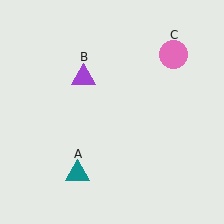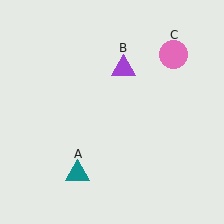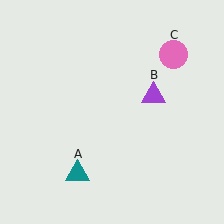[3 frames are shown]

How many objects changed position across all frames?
1 object changed position: purple triangle (object B).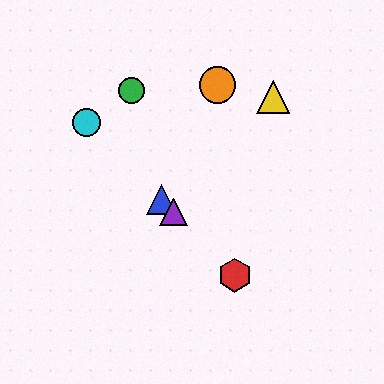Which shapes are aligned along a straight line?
The red hexagon, the blue triangle, the purple triangle, the cyan circle are aligned along a straight line.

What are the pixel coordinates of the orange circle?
The orange circle is at (218, 85).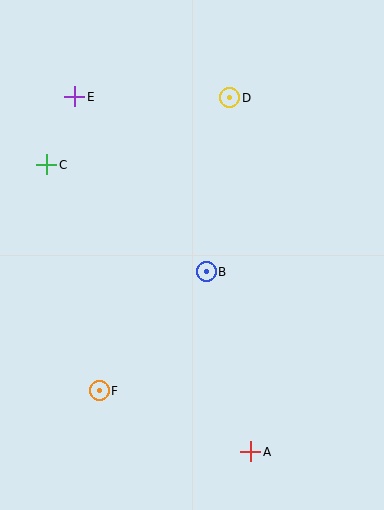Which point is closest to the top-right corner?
Point D is closest to the top-right corner.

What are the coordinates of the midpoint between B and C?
The midpoint between B and C is at (127, 218).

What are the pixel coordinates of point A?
Point A is at (251, 452).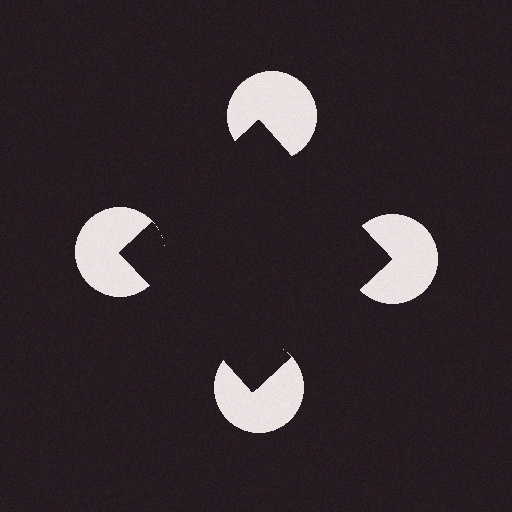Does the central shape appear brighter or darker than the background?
It typically appears slightly darker than the background, even though no actual brightness change is drawn.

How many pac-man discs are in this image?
There are 4 — one at each vertex of the illusory square.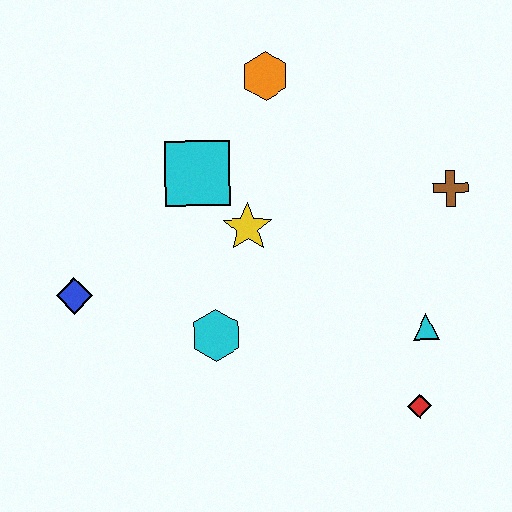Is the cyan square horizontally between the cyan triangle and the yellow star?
No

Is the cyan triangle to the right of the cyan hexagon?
Yes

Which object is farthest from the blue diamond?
The brown cross is farthest from the blue diamond.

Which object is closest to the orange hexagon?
The cyan square is closest to the orange hexagon.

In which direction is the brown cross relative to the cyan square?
The brown cross is to the right of the cyan square.